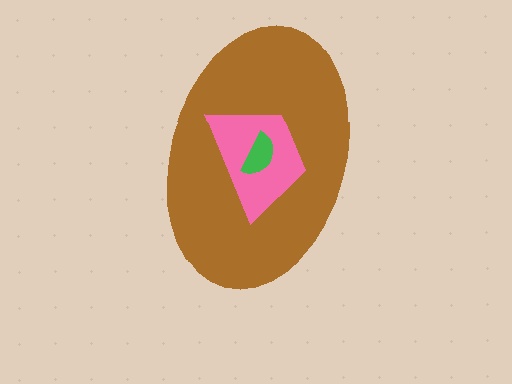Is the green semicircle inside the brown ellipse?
Yes.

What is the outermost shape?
The brown ellipse.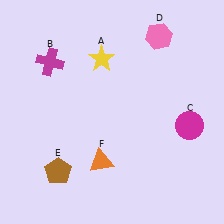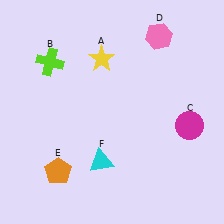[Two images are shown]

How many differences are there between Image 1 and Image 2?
There are 3 differences between the two images.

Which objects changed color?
B changed from magenta to lime. E changed from brown to orange. F changed from orange to cyan.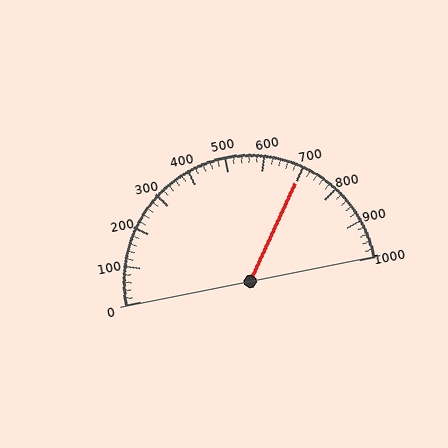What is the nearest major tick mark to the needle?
The nearest major tick mark is 700.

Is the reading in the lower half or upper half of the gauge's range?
The reading is in the upper half of the range (0 to 1000).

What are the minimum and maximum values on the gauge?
The gauge ranges from 0 to 1000.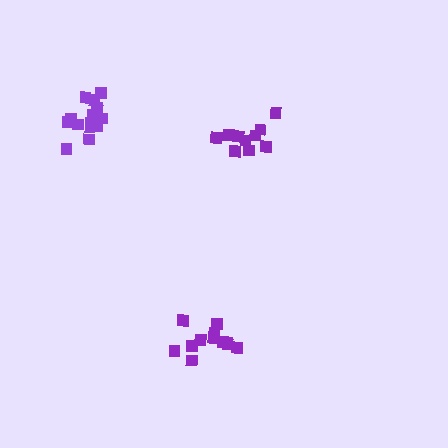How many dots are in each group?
Group 1: 13 dots, Group 2: 11 dots, Group 3: 16 dots (40 total).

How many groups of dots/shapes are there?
There are 3 groups.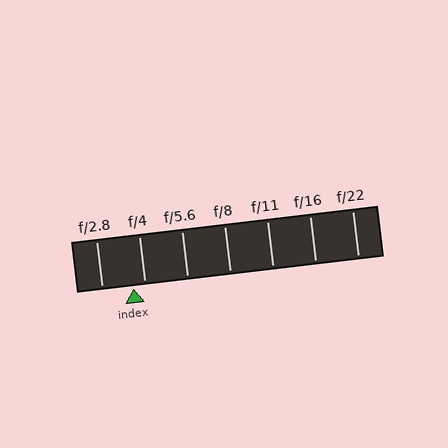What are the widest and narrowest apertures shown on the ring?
The widest aperture shown is f/2.8 and the narrowest is f/22.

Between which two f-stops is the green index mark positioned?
The index mark is between f/2.8 and f/4.